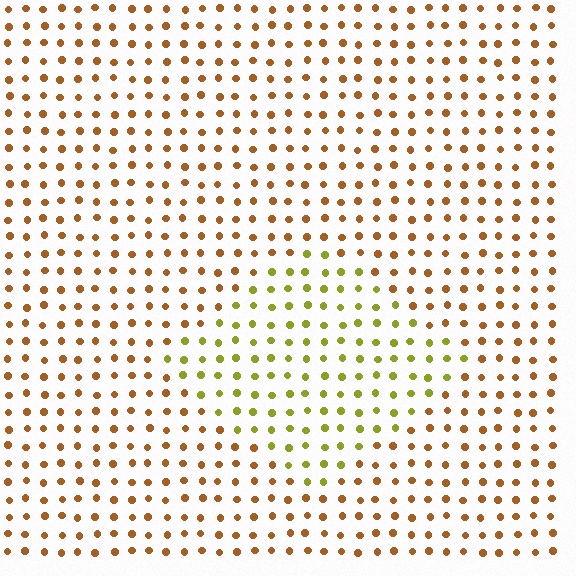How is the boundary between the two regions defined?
The boundary is defined purely by a slight shift in hue (about 45 degrees). Spacing, size, and orientation are identical on both sides.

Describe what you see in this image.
The image is filled with small brown elements in a uniform arrangement. A diamond-shaped region is visible where the elements are tinted to a slightly different hue, forming a subtle color boundary.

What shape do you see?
I see a diamond.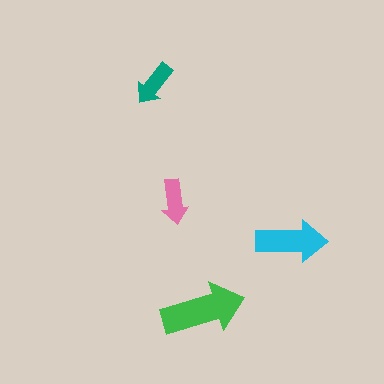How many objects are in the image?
There are 4 objects in the image.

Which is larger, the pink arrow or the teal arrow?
The teal one.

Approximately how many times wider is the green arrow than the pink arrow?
About 2 times wider.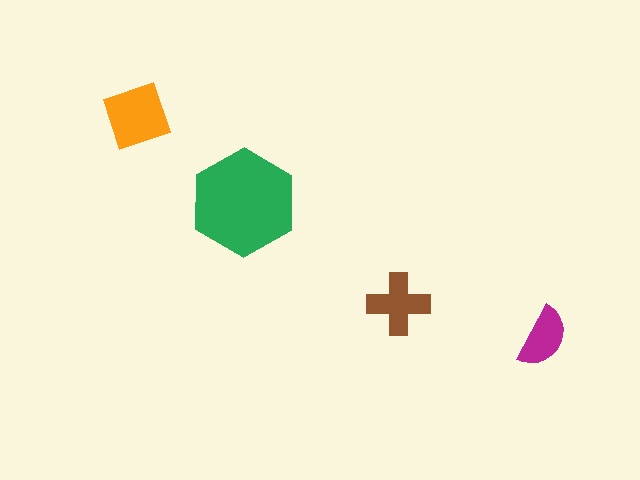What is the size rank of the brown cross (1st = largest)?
3rd.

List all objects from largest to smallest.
The green hexagon, the orange diamond, the brown cross, the magenta semicircle.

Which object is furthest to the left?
The orange diamond is leftmost.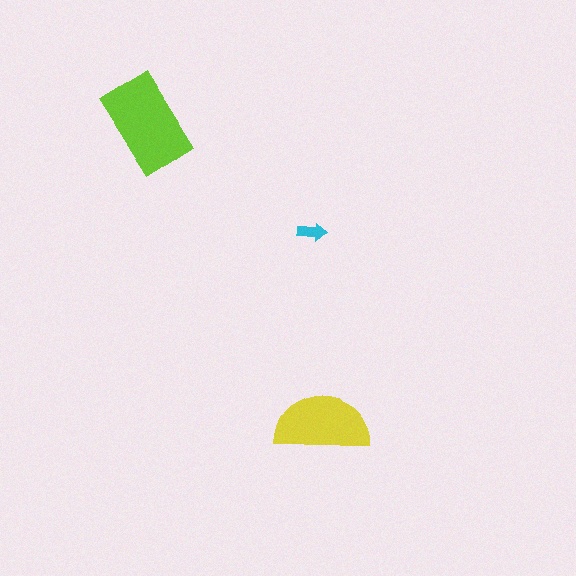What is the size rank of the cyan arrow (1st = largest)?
3rd.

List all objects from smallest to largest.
The cyan arrow, the yellow semicircle, the lime rectangle.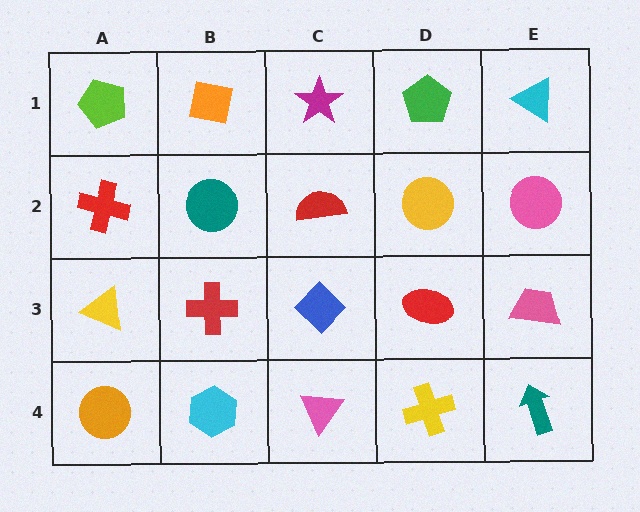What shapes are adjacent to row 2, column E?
A cyan triangle (row 1, column E), a pink trapezoid (row 3, column E), a yellow circle (row 2, column D).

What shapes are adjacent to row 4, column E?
A pink trapezoid (row 3, column E), a yellow cross (row 4, column D).